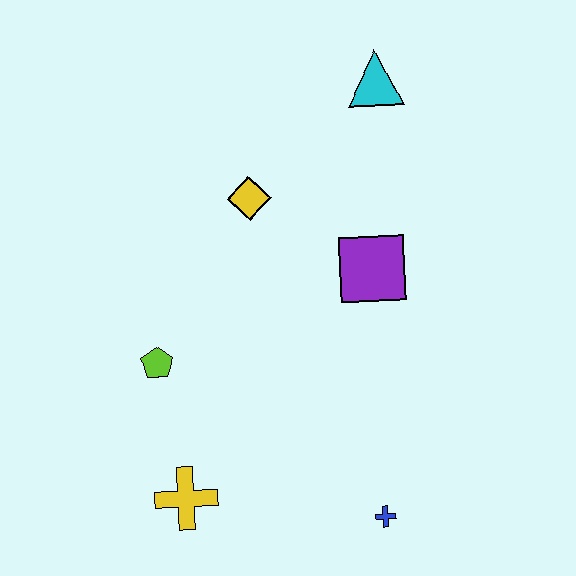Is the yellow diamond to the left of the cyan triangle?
Yes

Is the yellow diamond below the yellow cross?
No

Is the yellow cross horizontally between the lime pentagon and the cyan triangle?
Yes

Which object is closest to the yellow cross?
The lime pentagon is closest to the yellow cross.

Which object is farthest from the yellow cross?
The cyan triangle is farthest from the yellow cross.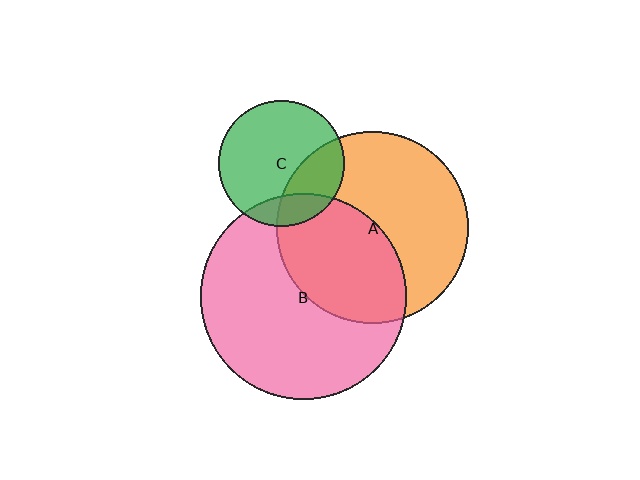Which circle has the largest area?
Circle B (pink).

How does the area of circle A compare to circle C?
Approximately 2.3 times.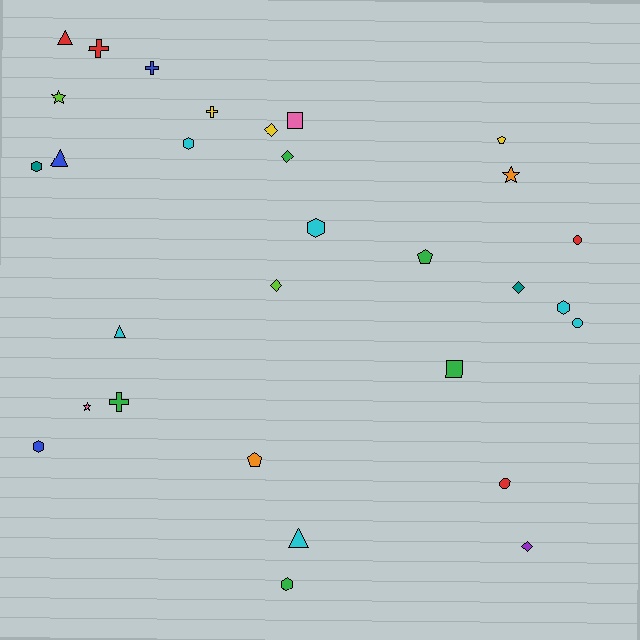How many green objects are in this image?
There are 5 green objects.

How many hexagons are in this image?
There are 6 hexagons.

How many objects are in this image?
There are 30 objects.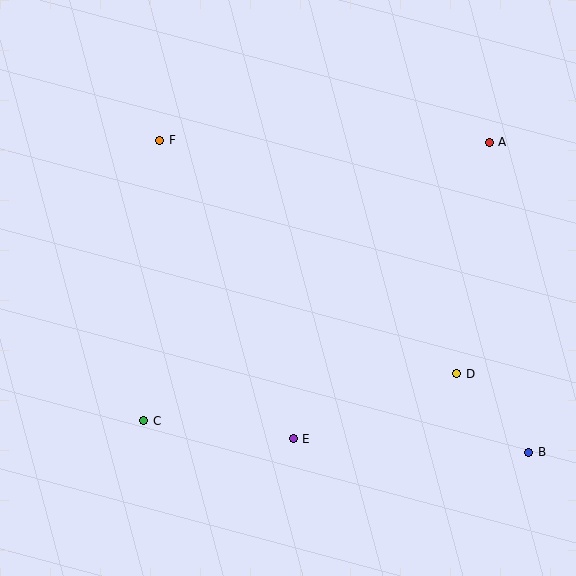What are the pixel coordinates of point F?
Point F is at (160, 140).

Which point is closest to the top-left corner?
Point F is closest to the top-left corner.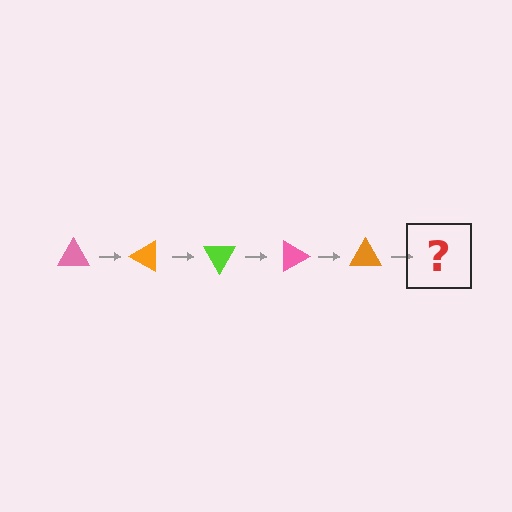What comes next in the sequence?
The next element should be a lime triangle, rotated 150 degrees from the start.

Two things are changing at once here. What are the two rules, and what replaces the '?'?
The two rules are that it rotates 30 degrees each step and the color cycles through pink, orange, and lime. The '?' should be a lime triangle, rotated 150 degrees from the start.